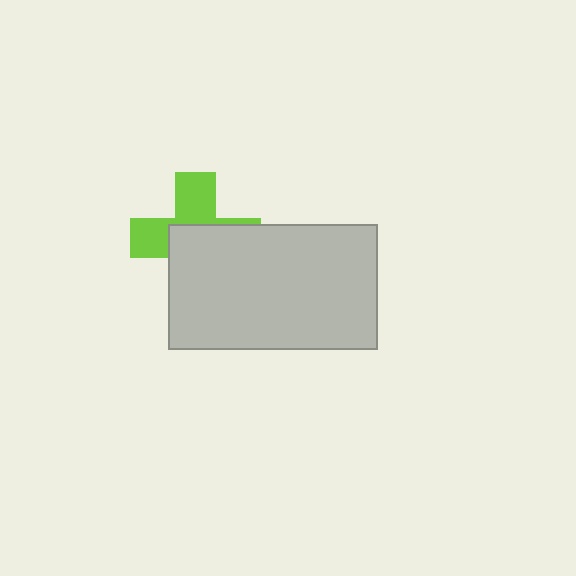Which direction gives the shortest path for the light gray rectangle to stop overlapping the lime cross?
Moving toward the lower-right gives the shortest separation.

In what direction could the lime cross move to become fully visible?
The lime cross could move toward the upper-left. That would shift it out from behind the light gray rectangle entirely.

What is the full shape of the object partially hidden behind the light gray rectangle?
The partially hidden object is a lime cross.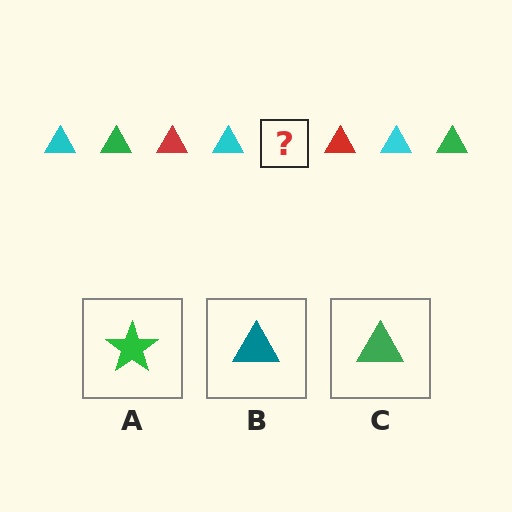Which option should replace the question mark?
Option C.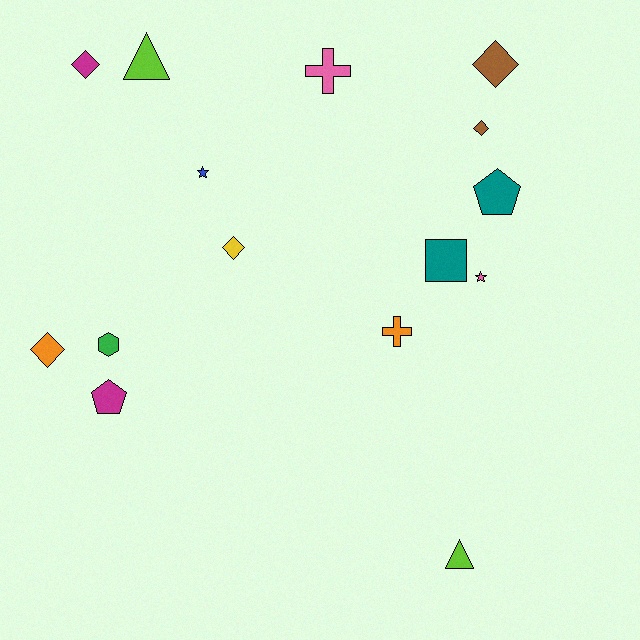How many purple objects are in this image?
There are no purple objects.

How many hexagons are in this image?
There is 1 hexagon.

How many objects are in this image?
There are 15 objects.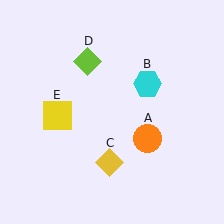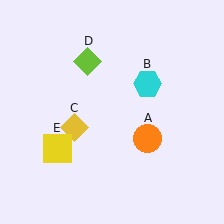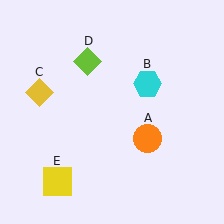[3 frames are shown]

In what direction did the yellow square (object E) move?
The yellow square (object E) moved down.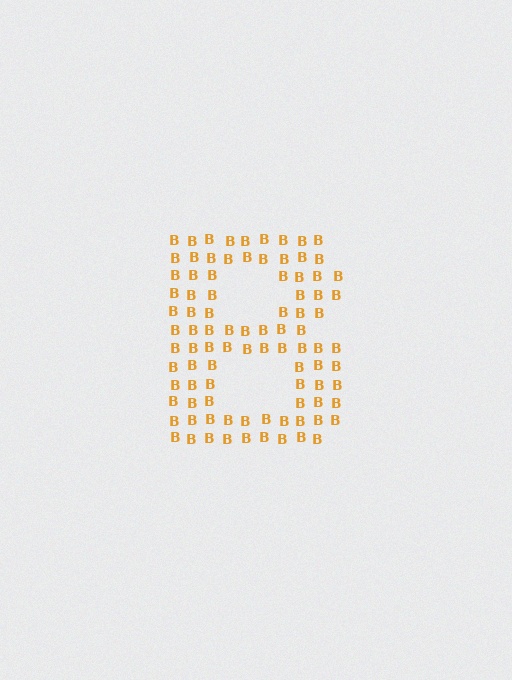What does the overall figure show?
The overall figure shows the letter B.